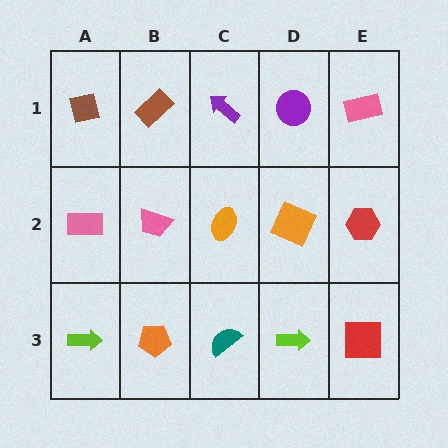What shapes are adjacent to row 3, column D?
An orange square (row 2, column D), a teal semicircle (row 3, column C), a red square (row 3, column E).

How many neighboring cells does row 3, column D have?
3.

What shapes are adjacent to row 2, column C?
A purple arrow (row 1, column C), a teal semicircle (row 3, column C), a pink trapezoid (row 2, column B), an orange square (row 2, column D).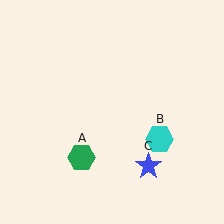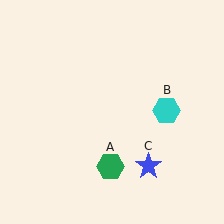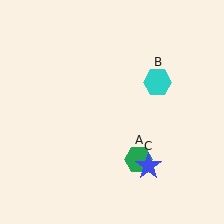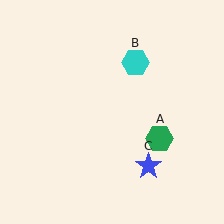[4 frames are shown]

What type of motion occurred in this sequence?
The green hexagon (object A), cyan hexagon (object B) rotated counterclockwise around the center of the scene.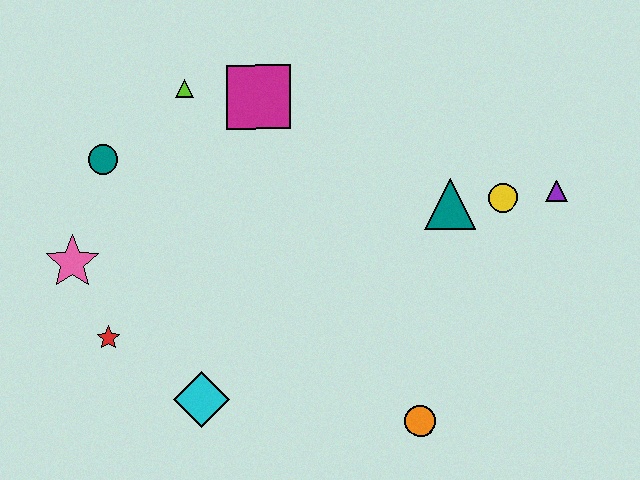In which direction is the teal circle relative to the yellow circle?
The teal circle is to the left of the yellow circle.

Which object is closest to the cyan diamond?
The red star is closest to the cyan diamond.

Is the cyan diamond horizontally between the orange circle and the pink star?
Yes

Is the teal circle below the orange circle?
No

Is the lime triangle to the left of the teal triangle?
Yes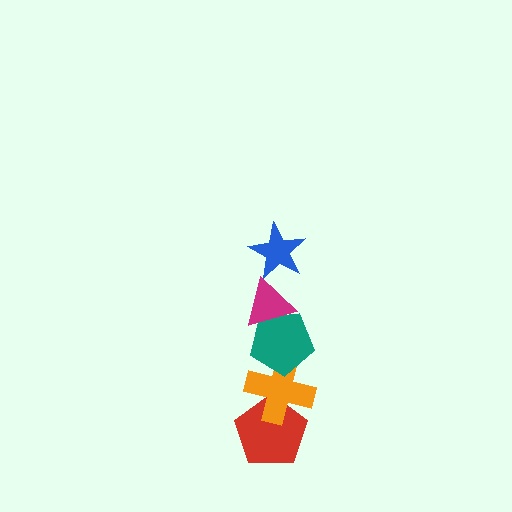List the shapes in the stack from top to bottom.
From top to bottom: the blue star, the magenta triangle, the teal pentagon, the orange cross, the red pentagon.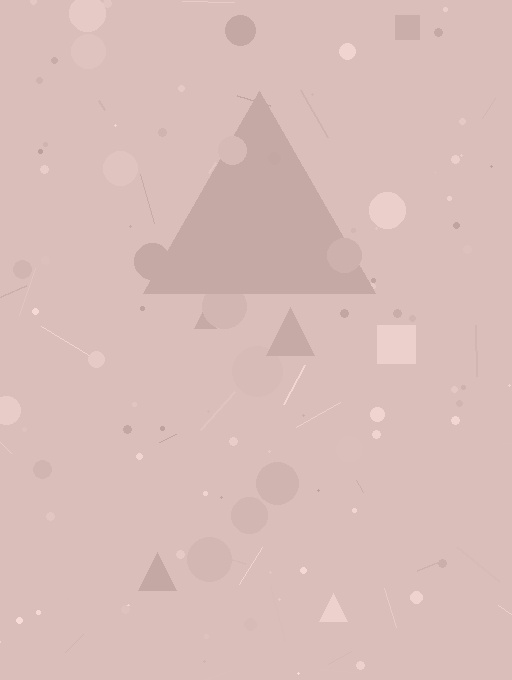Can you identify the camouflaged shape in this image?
The camouflaged shape is a triangle.